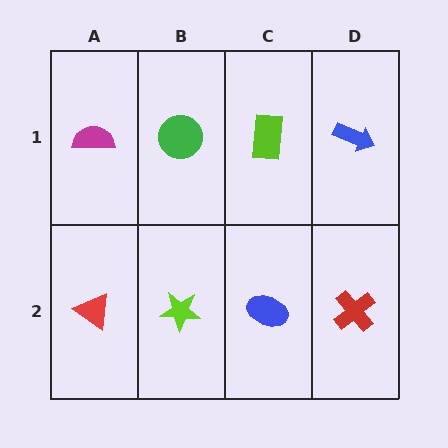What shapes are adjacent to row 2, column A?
A magenta semicircle (row 1, column A), a lime star (row 2, column B).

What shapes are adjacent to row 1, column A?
A red triangle (row 2, column A), a green circle (row 1, column B).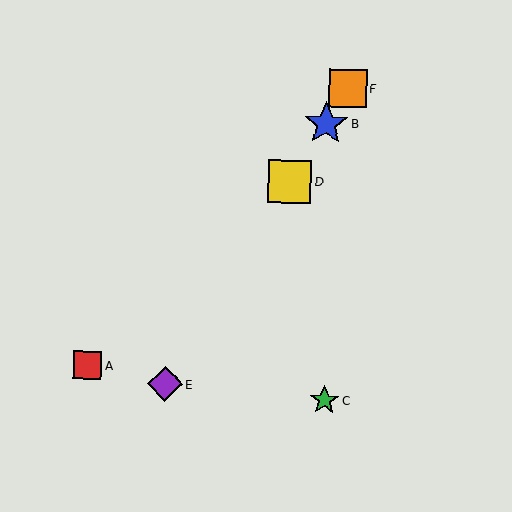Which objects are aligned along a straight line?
Objects B, D, E, F are aligned along a straight line.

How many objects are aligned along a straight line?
4 objects (B, D, E, F) are aligned along a straight line.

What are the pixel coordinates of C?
Object C is at (324, 400).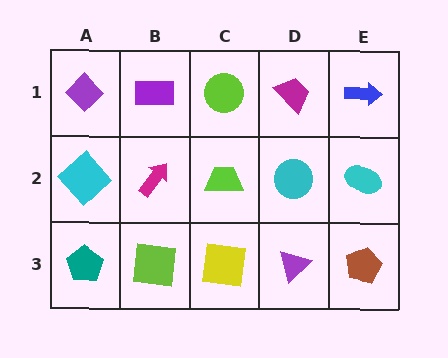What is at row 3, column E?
A brown pentagon.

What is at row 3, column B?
A lime square.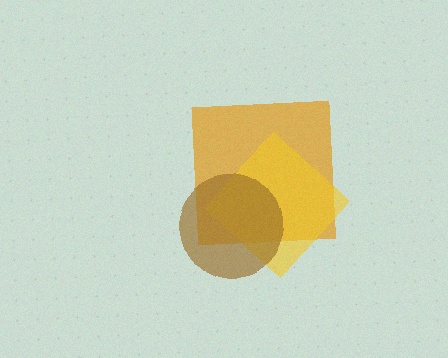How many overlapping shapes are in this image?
There are 3 overlapping shapes in the image.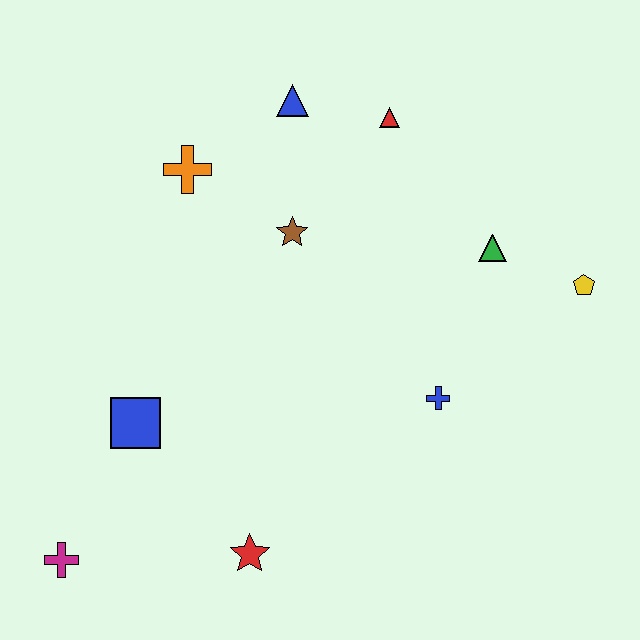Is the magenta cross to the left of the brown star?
Yes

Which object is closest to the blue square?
The magenta cross is closest to the blue square.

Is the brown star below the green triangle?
No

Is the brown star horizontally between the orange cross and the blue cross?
Yes